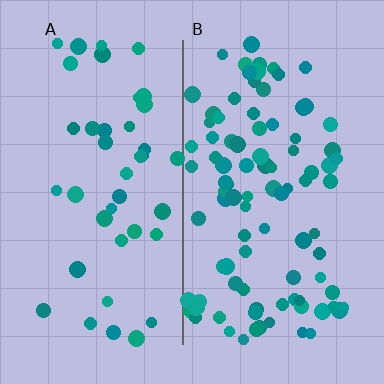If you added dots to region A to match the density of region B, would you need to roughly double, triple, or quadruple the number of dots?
Approximately double.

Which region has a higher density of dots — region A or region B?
B (the right).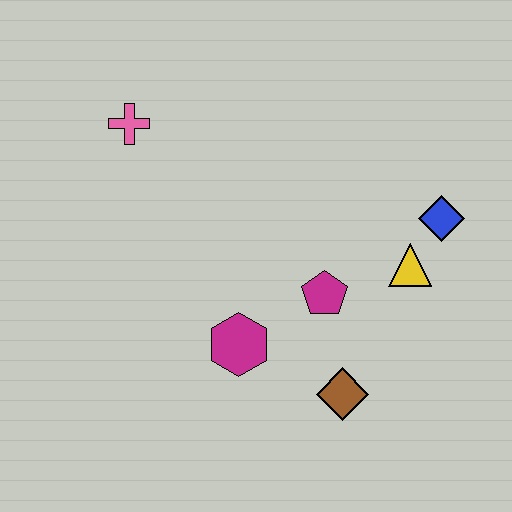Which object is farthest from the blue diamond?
The pink cross is farthest from the blue diamond.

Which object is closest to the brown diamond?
The magenta pentagon is closest to the brown diamond.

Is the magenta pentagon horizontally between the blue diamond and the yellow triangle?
No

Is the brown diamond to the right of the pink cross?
Yes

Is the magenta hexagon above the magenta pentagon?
No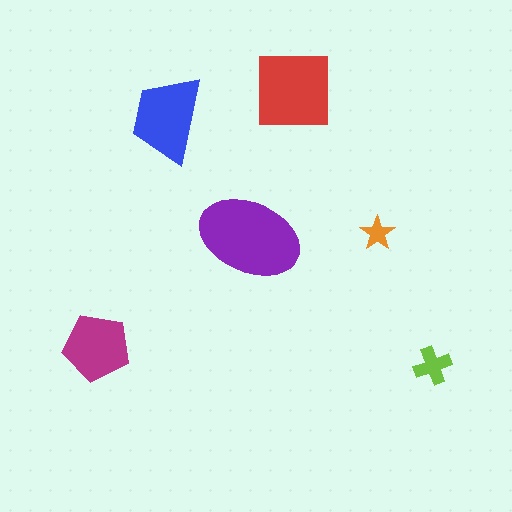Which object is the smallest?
The orange star.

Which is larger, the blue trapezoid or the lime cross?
The blue trapezoid.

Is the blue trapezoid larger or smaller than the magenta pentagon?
Larger.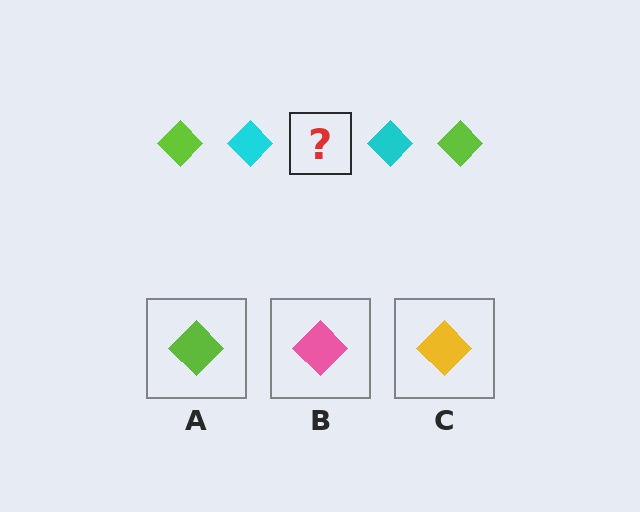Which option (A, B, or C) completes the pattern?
A.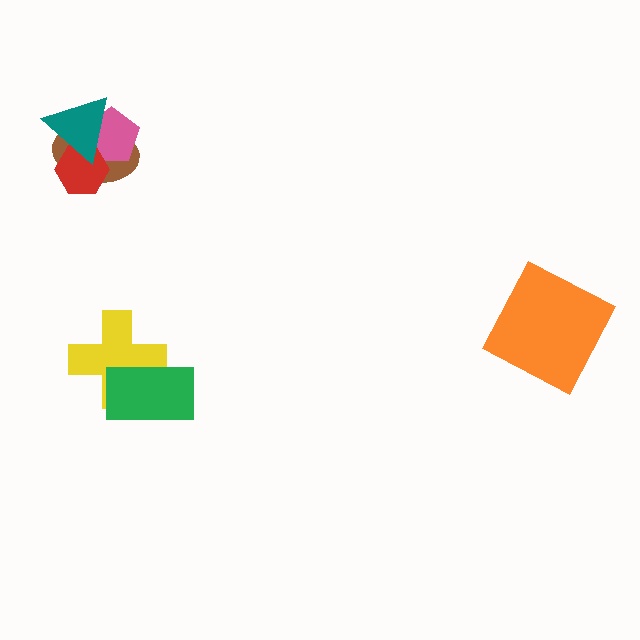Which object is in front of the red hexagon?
The teal triangle is in front of the red hexagon.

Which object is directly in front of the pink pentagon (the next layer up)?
The red hexagon is directly in front of the pink pentagon.